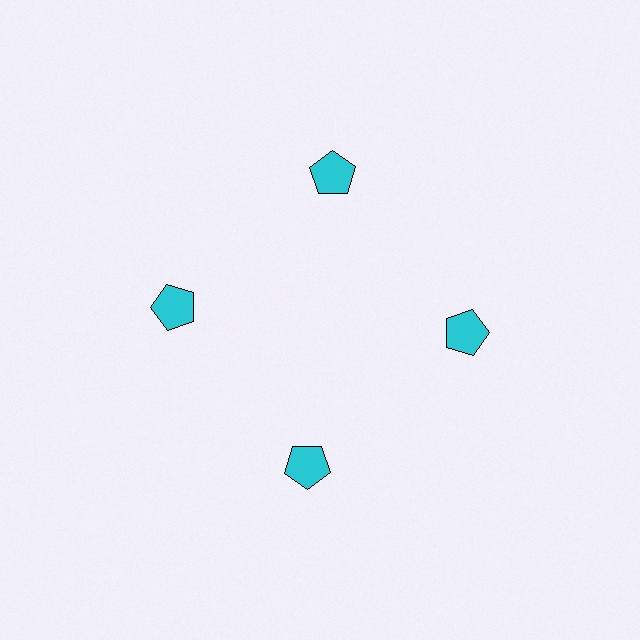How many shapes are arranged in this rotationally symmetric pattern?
There are 4 shapes, arranged in 4 groups of 1.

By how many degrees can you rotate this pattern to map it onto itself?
The pattern maps onto itself every 90 degrees of rotation.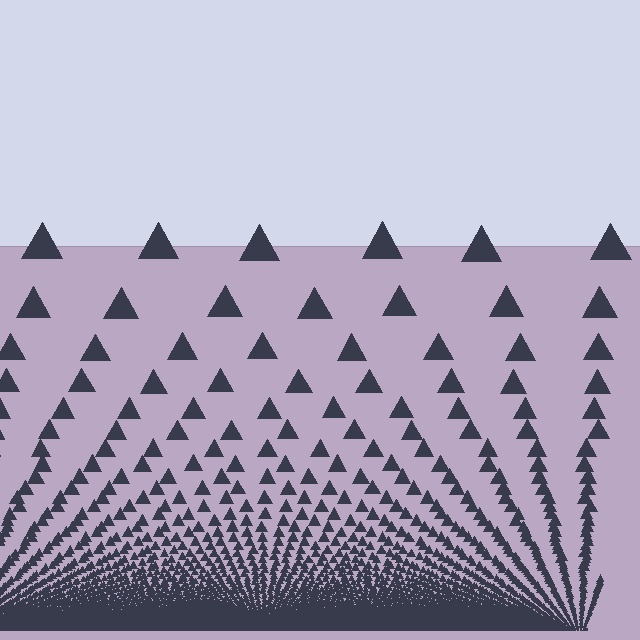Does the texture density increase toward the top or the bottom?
Density increases toward the bottom.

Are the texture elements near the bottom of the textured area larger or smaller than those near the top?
Smaller. The gradient is inverted — elements near the bottom are smaller and denser.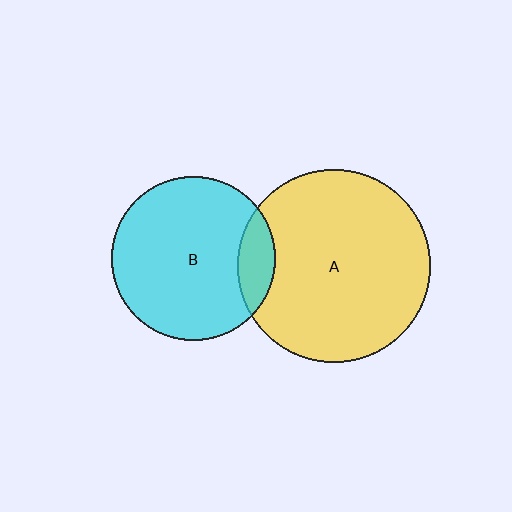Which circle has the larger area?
Circle A (yellow).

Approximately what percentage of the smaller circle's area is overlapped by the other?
Approximately 15%.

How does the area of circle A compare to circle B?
Approximately 1.4 times.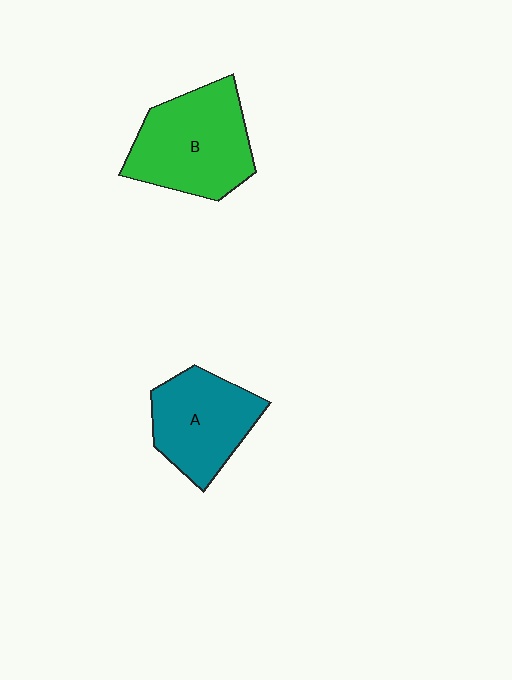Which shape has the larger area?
Shape B (green).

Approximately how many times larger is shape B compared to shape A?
Approximately 1.2 times.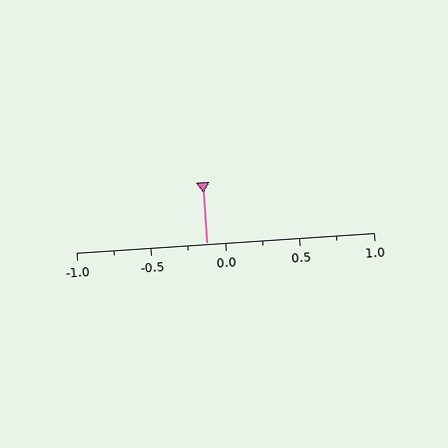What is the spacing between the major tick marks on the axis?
The major ticks are spaced 0.5 apart.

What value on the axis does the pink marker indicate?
The marker indicates approximately -0.12.